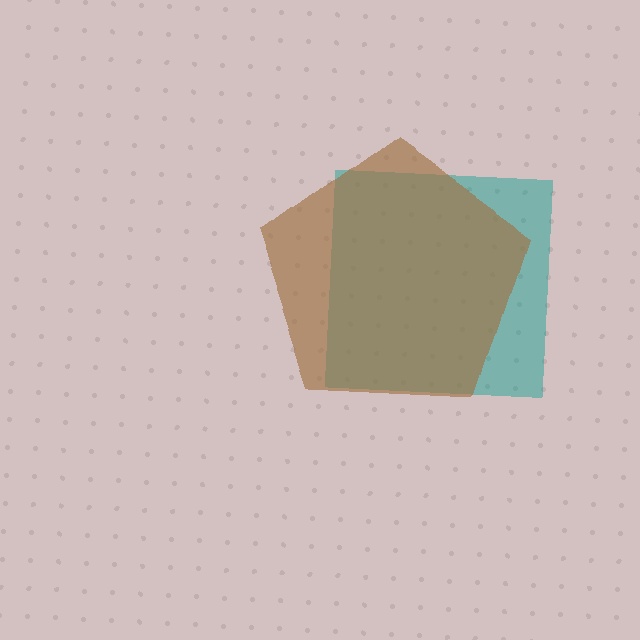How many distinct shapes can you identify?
There are 2 distinct shapes: a teal square, a brown pentagon.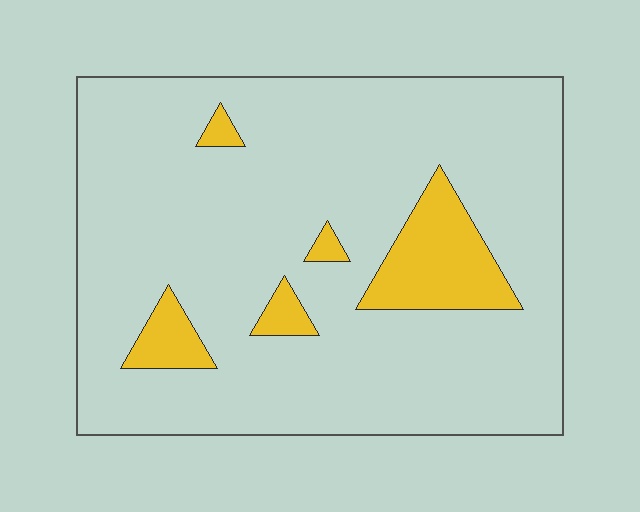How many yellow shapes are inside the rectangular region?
5.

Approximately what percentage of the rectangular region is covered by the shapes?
Approximately 10%.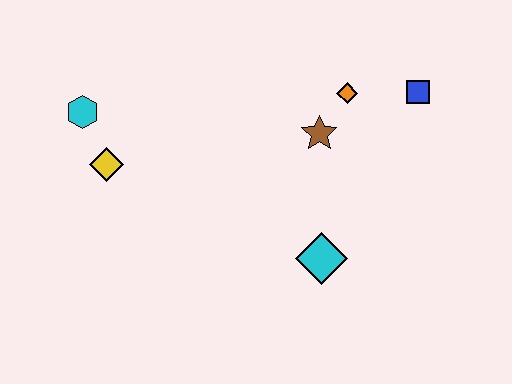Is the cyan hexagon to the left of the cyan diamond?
Yes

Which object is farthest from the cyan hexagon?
The blue square is farthest from the cyan hexagon.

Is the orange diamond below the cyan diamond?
No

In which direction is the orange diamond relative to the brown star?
The orange diamond is above the brown star.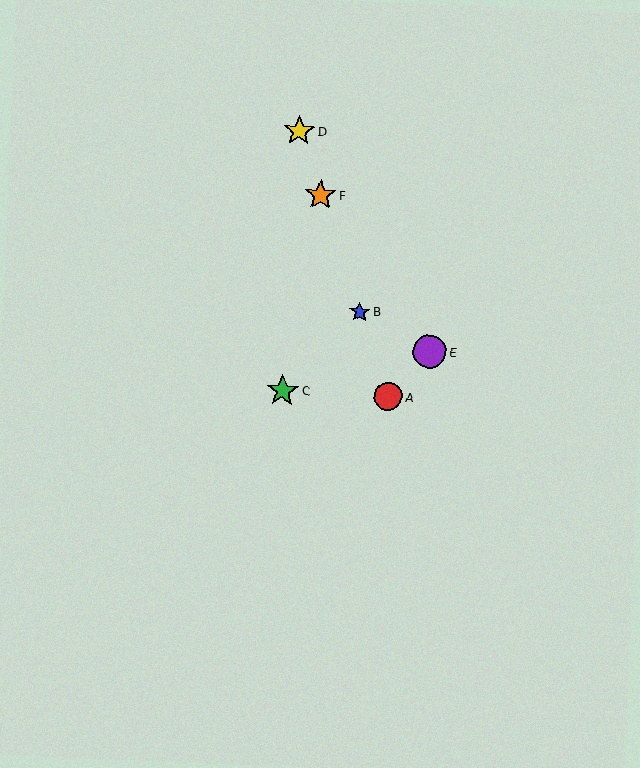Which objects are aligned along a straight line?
Objects A, B, D, F are aligned along a straight line.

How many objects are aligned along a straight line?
4 objects (A, B, D, F) are aligned along a straight line.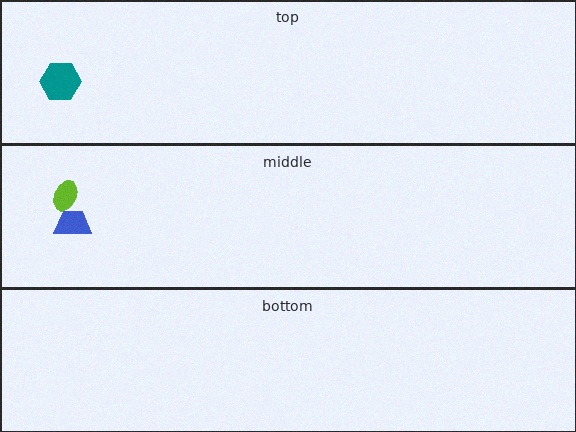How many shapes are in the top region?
1.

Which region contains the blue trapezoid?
The middle region.